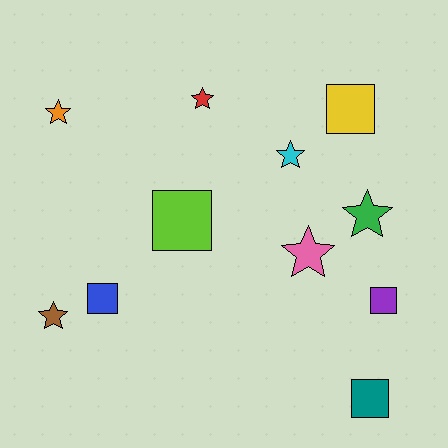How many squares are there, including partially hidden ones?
There are 5 squares.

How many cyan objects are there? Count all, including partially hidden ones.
There is 1 cyan object.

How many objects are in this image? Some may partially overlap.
There are 11 objects.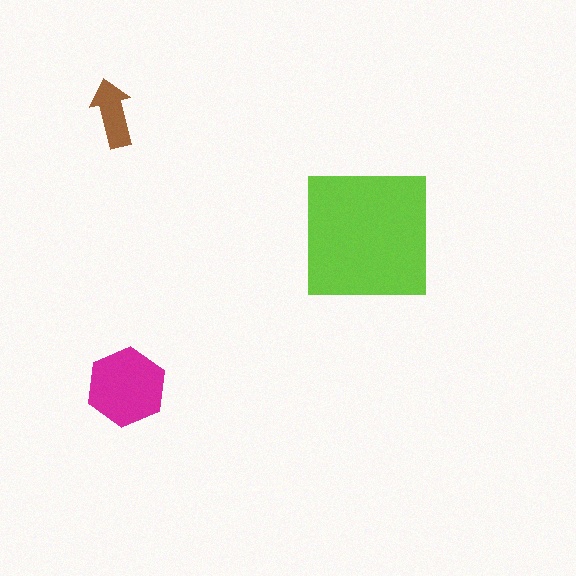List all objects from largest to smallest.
The lime square, the magenta hexagon, the brown arrow.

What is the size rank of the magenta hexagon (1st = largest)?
2nd.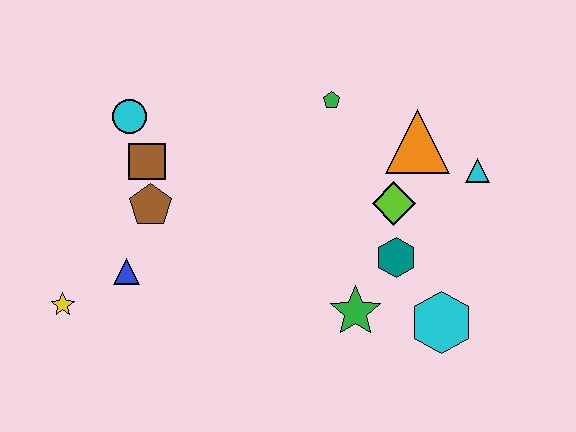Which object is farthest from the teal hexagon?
The yellow star is farthest from the teal hexagon.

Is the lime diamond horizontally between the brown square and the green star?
No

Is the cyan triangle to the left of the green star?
No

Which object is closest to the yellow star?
The blue triangle is closest to the yellow star.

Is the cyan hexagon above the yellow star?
No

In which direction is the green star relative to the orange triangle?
The green star is below the orange triangle.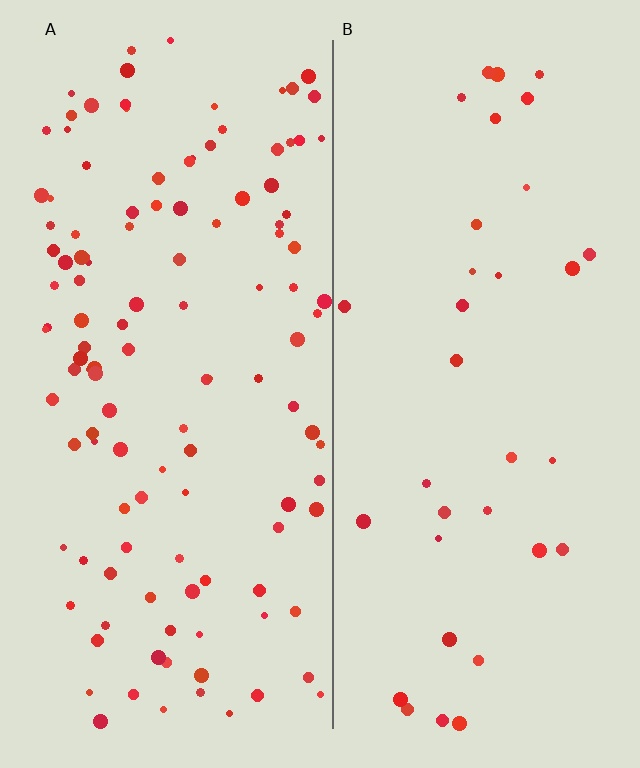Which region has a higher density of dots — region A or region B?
A (the left).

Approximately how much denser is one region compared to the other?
Approximately 3.5× — region A over region B.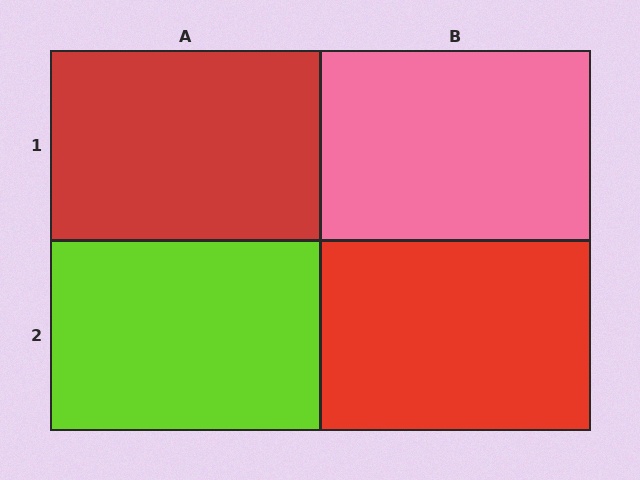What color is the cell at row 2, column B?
Red.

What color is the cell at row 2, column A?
Lime.